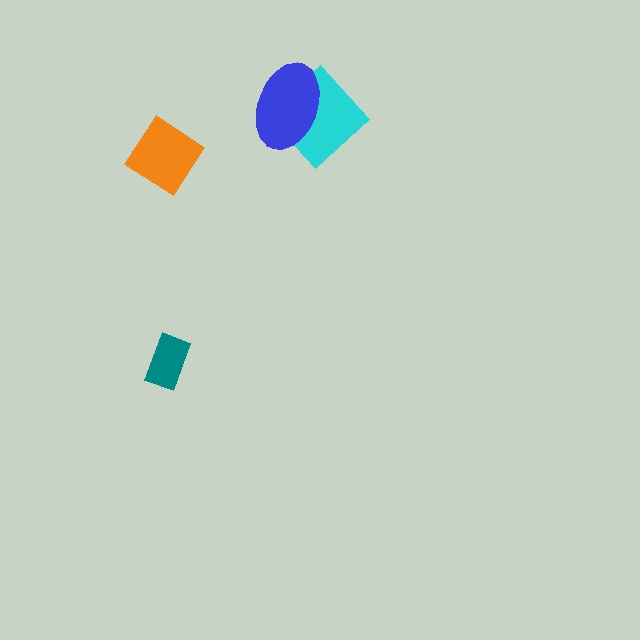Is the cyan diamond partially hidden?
Yes, it is partially covered by another shape.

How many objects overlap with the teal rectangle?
0 objects overlap with the teal rectangle.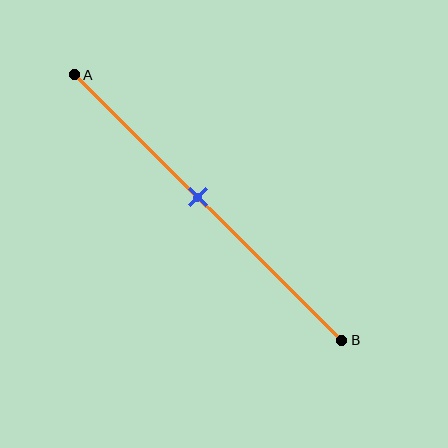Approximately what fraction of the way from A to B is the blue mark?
The blue mark is approximately 45% of the way from A to B.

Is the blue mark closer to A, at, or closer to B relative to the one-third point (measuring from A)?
The blue mark is closer to point B than the one-third point of segment AB.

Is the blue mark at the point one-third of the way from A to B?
No, the mark is at about 45% from A, not at the 33% one-third point.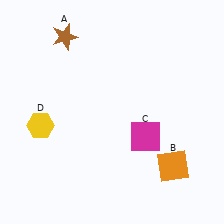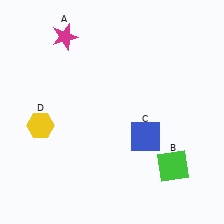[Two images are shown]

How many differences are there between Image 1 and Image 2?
There are 3 differences between the two images.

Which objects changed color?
A changed from brown to magenta. B changed from orange to green. C changed from magenta to blue.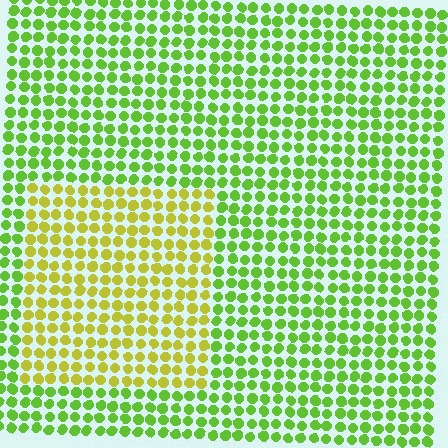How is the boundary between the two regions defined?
The boundary is defined purely by a slight shift in hue (about 37 degrees). Spacing, size, and orientation are identical on both sides.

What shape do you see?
I see a rectangle.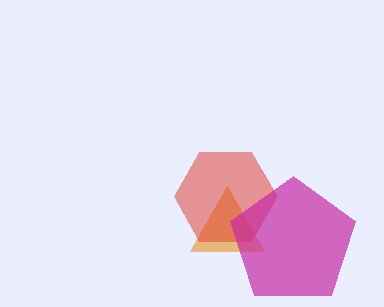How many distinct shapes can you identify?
There are 3 distinct shapes: an orange triangle, a red hexagon, a magenta pentagon.